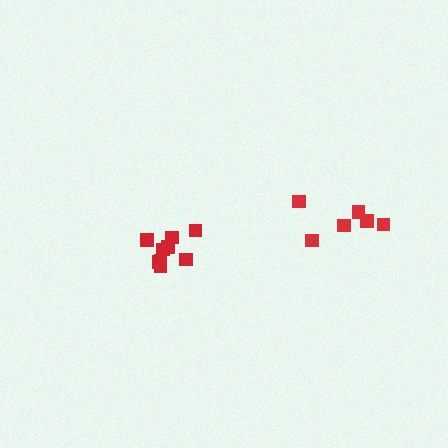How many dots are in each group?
Group 1: 9 dots, Group 2: 6 dots (15 total).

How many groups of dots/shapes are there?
There are 2 groups.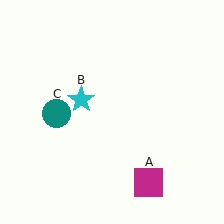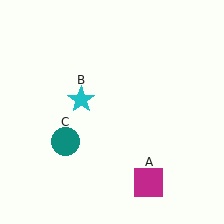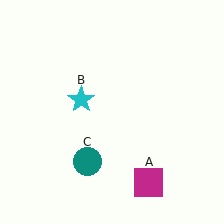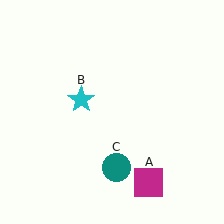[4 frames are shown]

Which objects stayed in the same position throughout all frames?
Magenta square (object A) and cyan star (object B) remained stationary.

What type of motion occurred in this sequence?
The teal circle (object C) rotated counterclockwise around the center of the scene.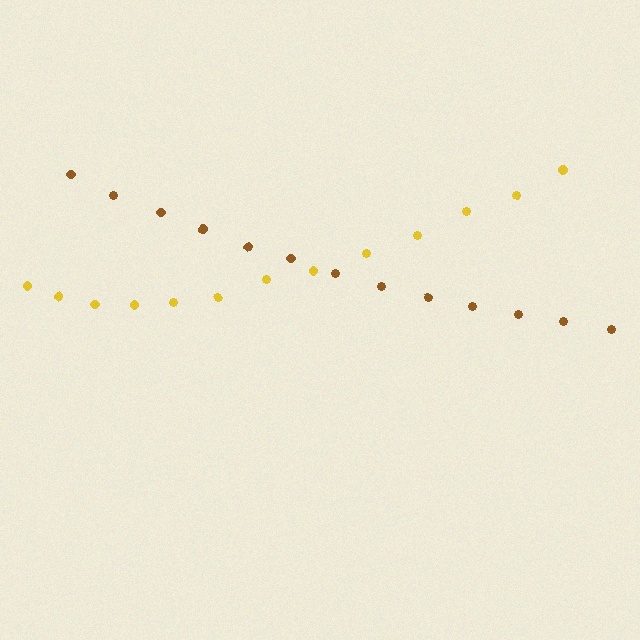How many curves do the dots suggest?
There are 2 distinct paths.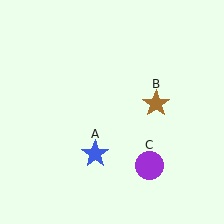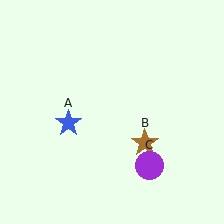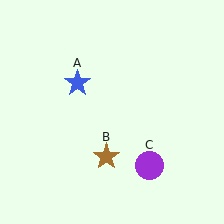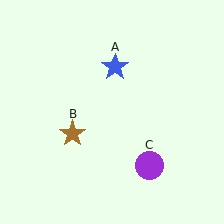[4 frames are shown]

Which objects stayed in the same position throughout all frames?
Purple circle (object C) remained stationary.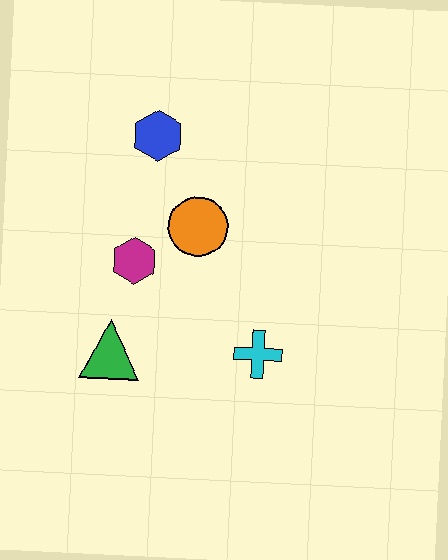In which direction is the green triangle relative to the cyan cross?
The green triangle is to the left of the cyan cross.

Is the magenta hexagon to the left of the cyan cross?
Yes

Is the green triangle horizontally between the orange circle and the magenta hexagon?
No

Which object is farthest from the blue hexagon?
The cyan cross is farthest from the blue hexagon.